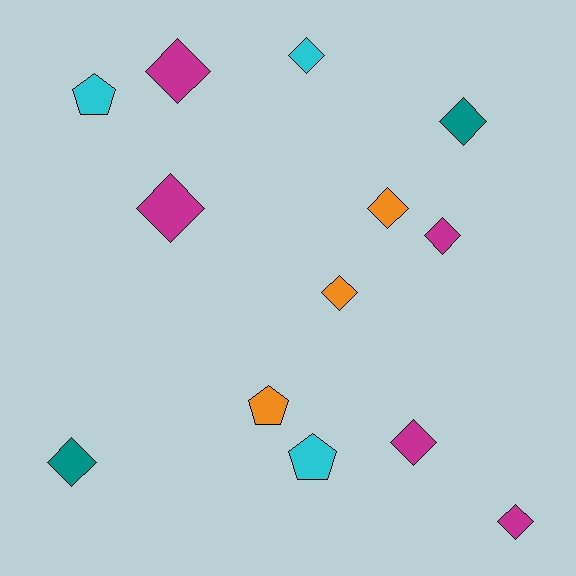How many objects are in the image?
There are 13 objects.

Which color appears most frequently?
Magenta, with 5 objects.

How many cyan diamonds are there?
There is 1 cyan diamond.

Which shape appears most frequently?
Diamond, with 10 objects.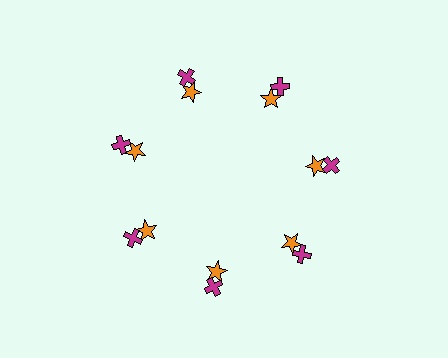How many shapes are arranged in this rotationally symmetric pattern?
There are 14 shapes, arranged in 7 groups of 2.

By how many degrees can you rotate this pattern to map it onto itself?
The pattern maps onto itself every 51 degrees of rotation.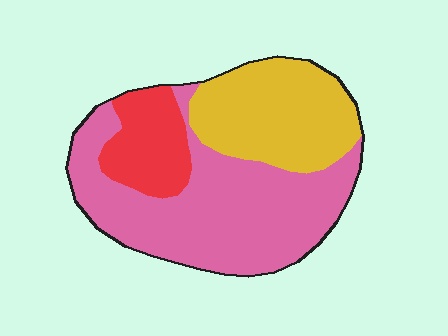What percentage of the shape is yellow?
Yellow covers roughly 30% of the shape.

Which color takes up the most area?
Pink, at roughly 55%.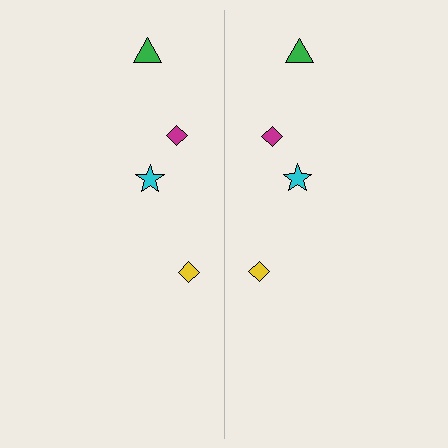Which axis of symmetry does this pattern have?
The pattern has a vertical axis of symmetry running through the center of the image.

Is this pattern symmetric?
Yes, this pattern has bilateral (reflection) symmetry.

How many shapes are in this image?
There are 8 shapes in this image.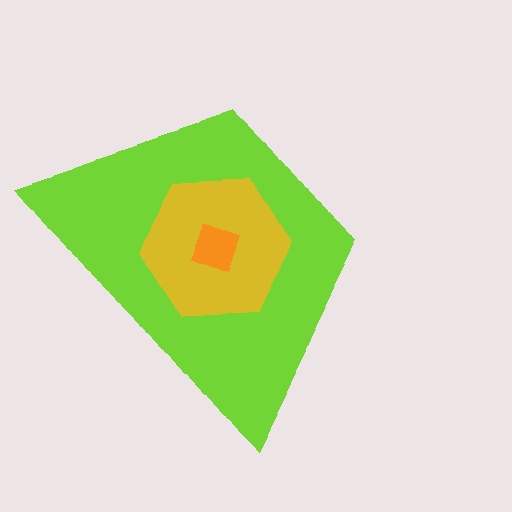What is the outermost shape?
The lime trapezoid.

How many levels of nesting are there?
3.